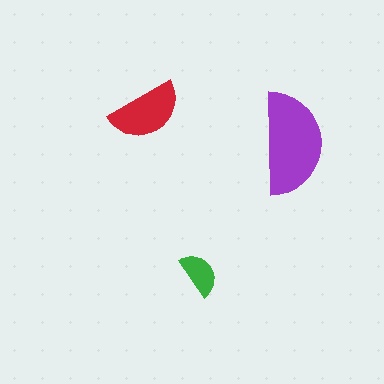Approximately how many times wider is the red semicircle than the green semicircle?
About 1.5 times wider.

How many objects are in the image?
There are 3 objects in the image.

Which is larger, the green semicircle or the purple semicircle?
The purple one.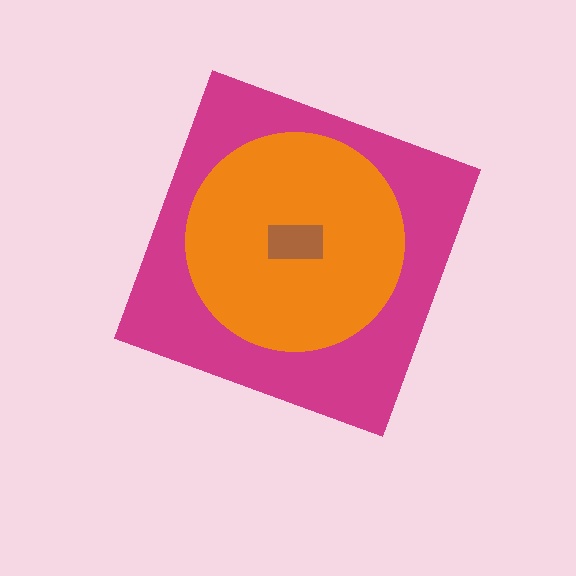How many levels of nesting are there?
3.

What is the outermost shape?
The magenta diamond.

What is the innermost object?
The brown rectangle.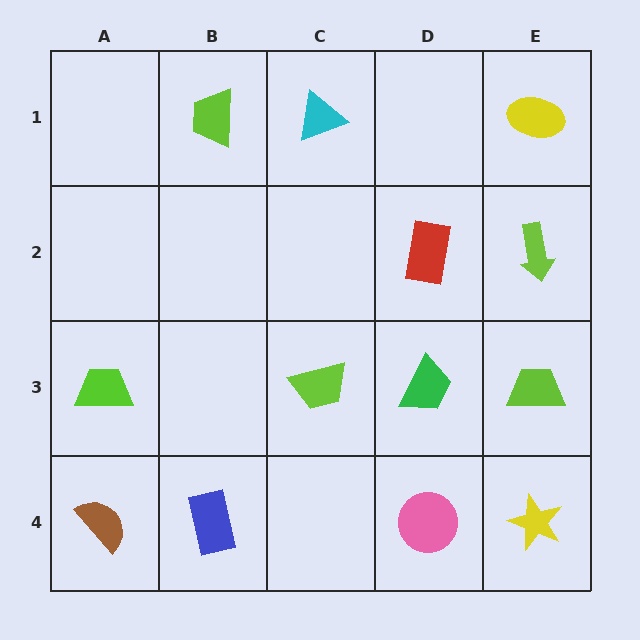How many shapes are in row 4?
4 shapes.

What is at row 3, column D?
A green trapezoid.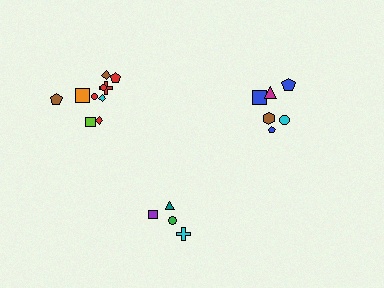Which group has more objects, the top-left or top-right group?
The top-left group.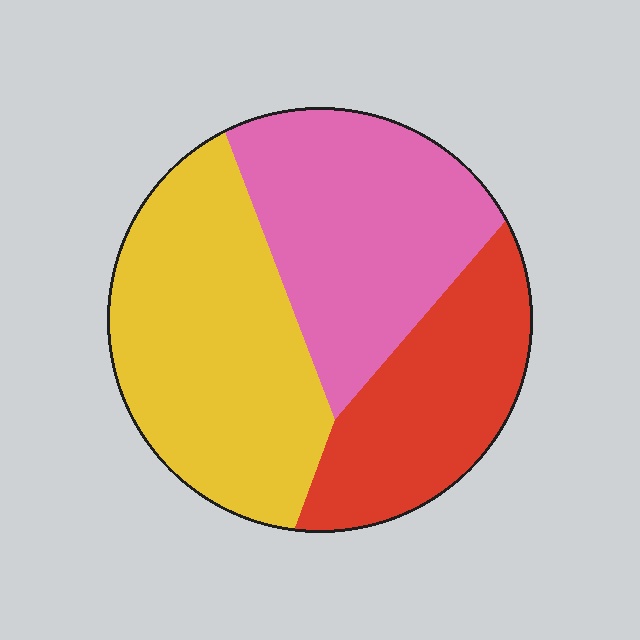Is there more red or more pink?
Pink.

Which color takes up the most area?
Yellow, at roughly 40%.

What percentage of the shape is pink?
Pink covers 34% of the shape.